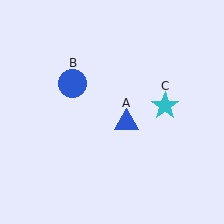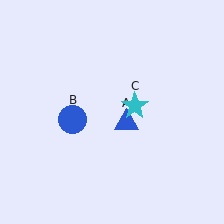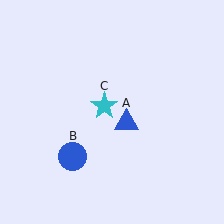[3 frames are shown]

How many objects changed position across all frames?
2 objects changed position: blue circle (object B), cyan star (object C).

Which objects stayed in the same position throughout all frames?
Blue triangle (object A) remained stationary.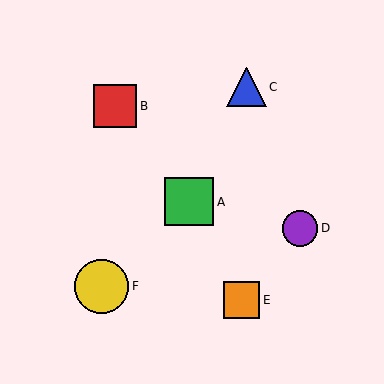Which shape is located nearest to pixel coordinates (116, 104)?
The red square (labeled B) at (115, 106) is nearest to that location.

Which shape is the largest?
The yellow circle (labeled F) is the largest.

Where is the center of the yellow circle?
The center of the yellow circle is at (102, 287).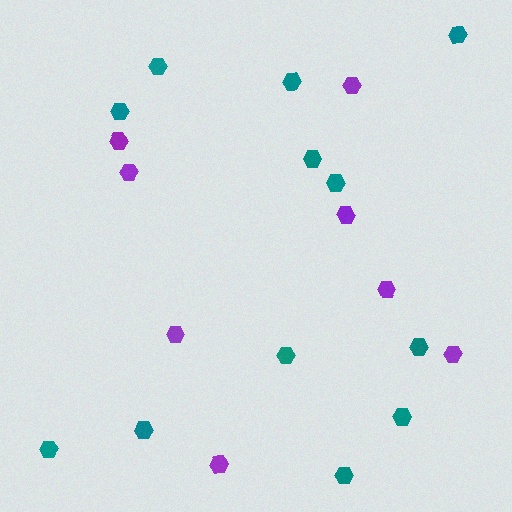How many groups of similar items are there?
There are 2 groups: one group of teal hexagons (12) and one group of purple hexagons (8).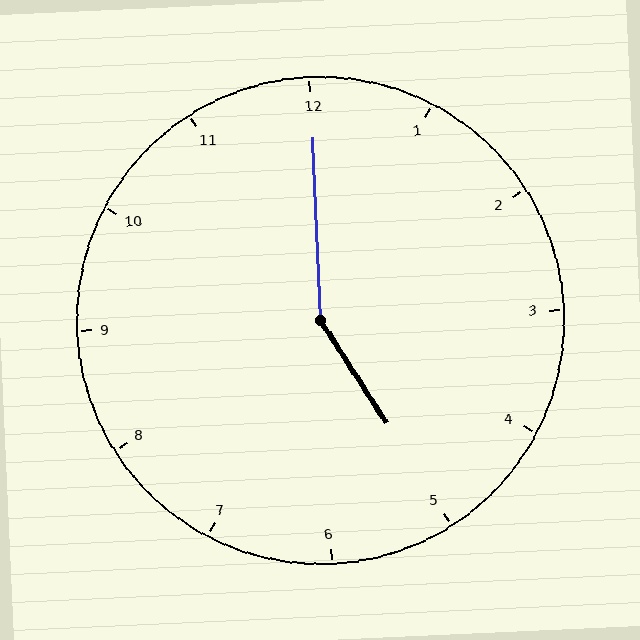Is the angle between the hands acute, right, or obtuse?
It is obtuse.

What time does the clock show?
5:00.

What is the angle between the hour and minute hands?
Approximately 150 degrees.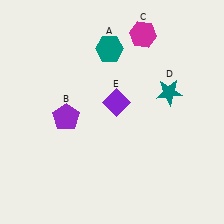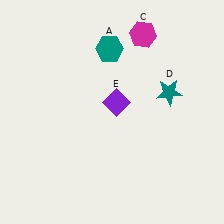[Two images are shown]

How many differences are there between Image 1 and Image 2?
There is 1 difference between the two images.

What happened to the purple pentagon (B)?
The purple pentagon (B) was removed in Image 2. It was in the bottom-left area of Image 1.